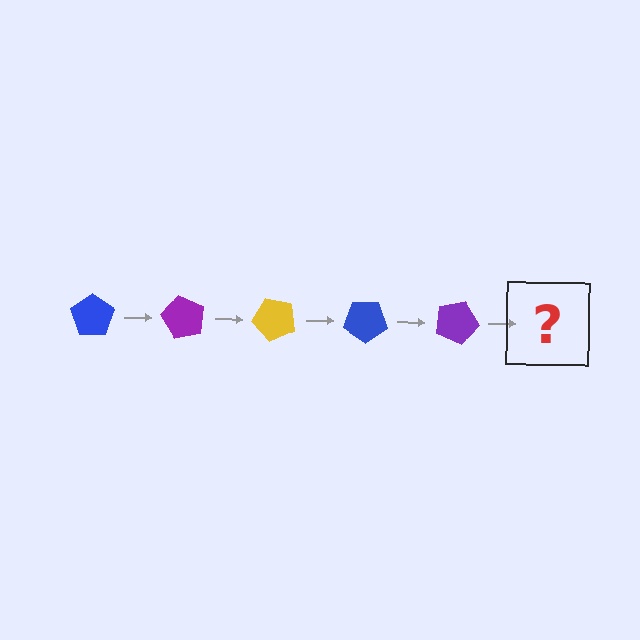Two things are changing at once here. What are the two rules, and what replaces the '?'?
The two rules are that it rotates 60 degrees each step and the color cycles through blue, purple, and yellow. The '?' should be a yellow pentagon, rotated 300 degrees from the start.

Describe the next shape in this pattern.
It should be a yellow pentagon, rotated 300 degrees from the start.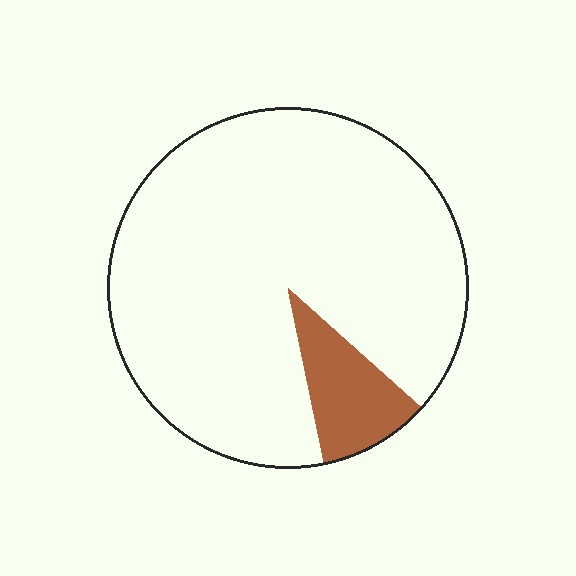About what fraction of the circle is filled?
About one tenth (1/10).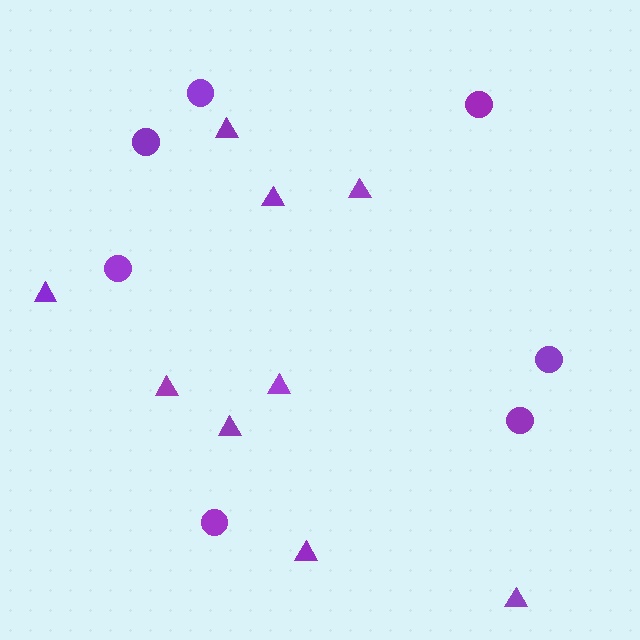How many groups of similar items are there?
There are 2 groups: one group of triangles (9) and one group of circles (7).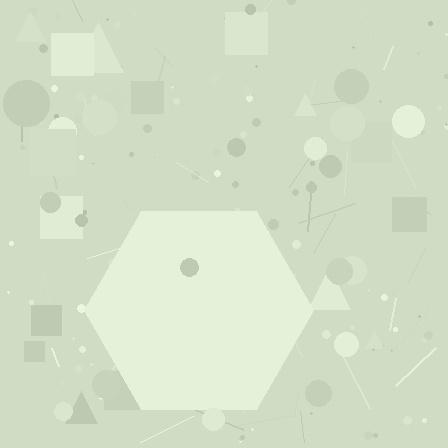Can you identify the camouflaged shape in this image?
The camouflaged shape is a hexagon.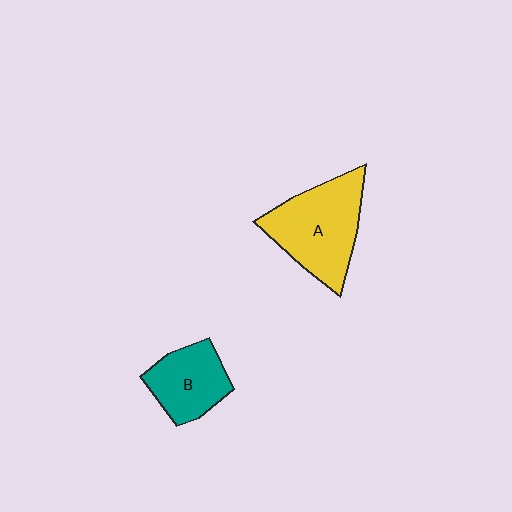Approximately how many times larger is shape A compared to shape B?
Approximately 1.5 times.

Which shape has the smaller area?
Shape B (teal).